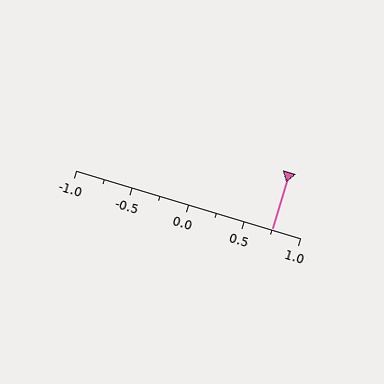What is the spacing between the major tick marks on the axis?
The major ticks are spaced 0.5 apart.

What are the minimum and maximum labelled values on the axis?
The axis runs from -1.0 to 1.0.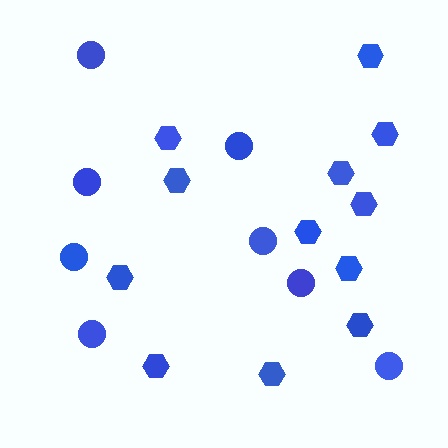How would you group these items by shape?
There are 2 groups: one group of hexagons (12) and one group of circles (8).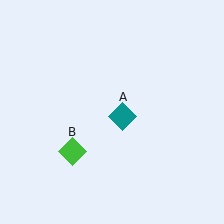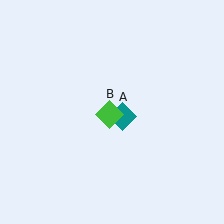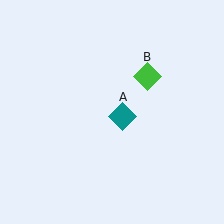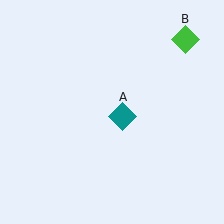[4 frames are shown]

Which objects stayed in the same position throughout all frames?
Teal diamond (object A) remained stationary.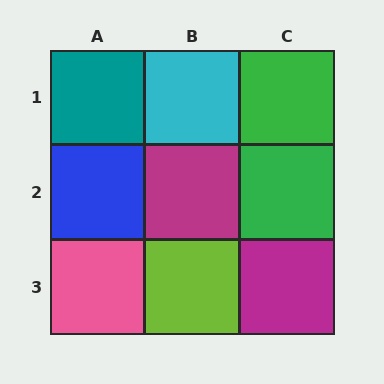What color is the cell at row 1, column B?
Cyan.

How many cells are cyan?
1 cell is cyan.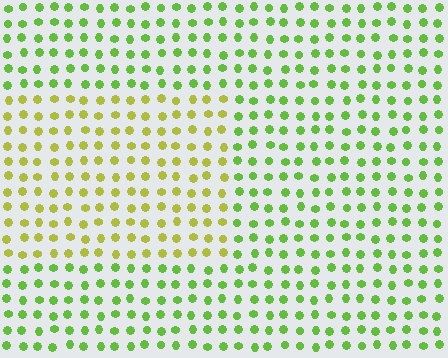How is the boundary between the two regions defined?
The boundary is defined purely by a slight shift in hue (about 36 degrees). Spacing, size, and orientation are identical on both sides.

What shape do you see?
I see a rectangle.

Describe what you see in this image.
The image is filled with small lime elements in a uniform arrangement. A rectangle-shaped region is visible where the elements are tinted to a slightly different hue, forming a subtle color boundary.